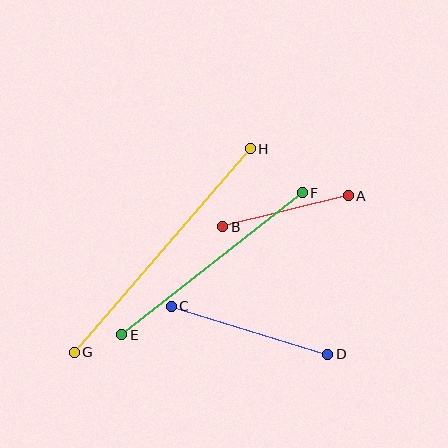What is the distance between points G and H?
The distance is approximately 269 pixels.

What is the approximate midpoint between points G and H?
The midpoint is at approximately (162, 251) pixels.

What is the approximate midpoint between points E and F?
The midpoint is at approximately (212, 264) pixels.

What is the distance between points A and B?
The distance is approximately 129 pixels.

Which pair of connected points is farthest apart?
Points G and H are farthest apart.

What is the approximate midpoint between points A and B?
The midpoint is at approximately (286, 211) pixels.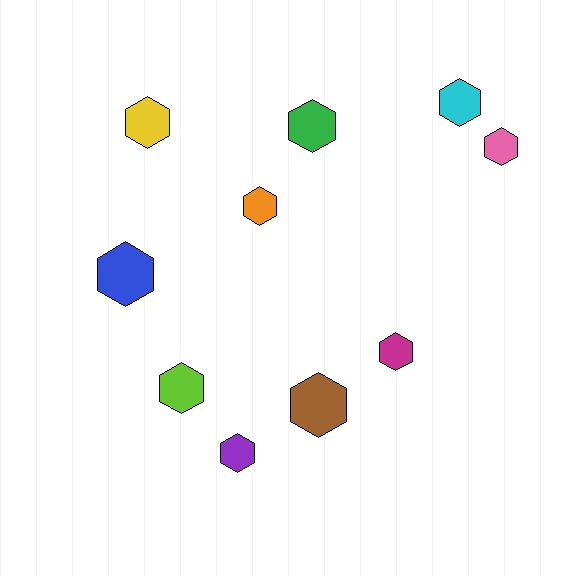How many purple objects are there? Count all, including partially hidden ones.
There is 1 purple object.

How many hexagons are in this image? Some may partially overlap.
There are 10 hexagons.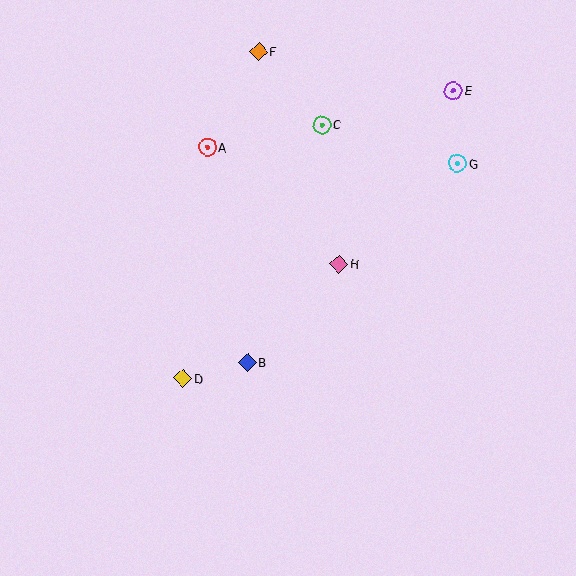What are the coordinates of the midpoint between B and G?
The midpoint between B and G is at (352, 263).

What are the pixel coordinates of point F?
Point F is at (259, 51).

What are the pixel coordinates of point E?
Point E is at (453, 90).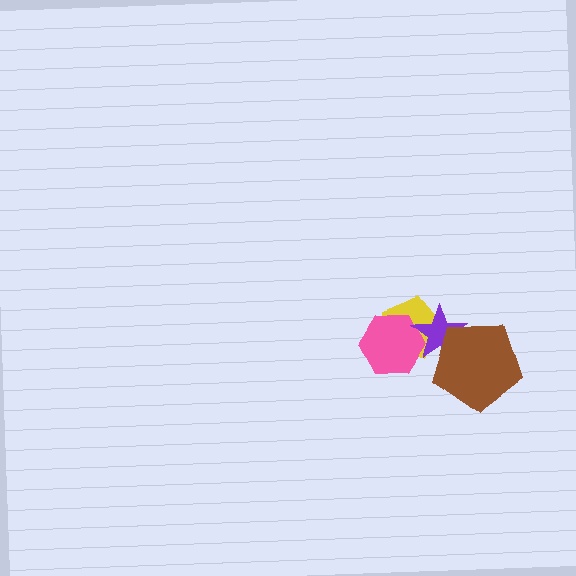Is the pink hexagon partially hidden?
Yes, it is partially covered by another shape.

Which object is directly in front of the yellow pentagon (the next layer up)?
The pink hexagon is directly in front of the yellow pentagon.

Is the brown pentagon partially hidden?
No, no other shape covers it.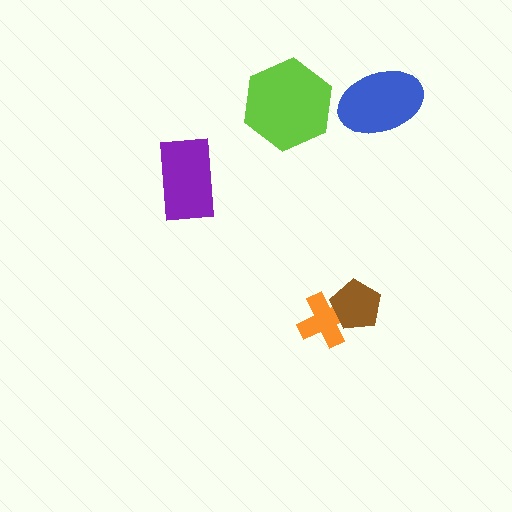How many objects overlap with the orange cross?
1 object overlaps with the orange cross.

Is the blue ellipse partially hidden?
No, no other shape covers it.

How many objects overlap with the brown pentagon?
1 object overlaps with the brown pentagon.